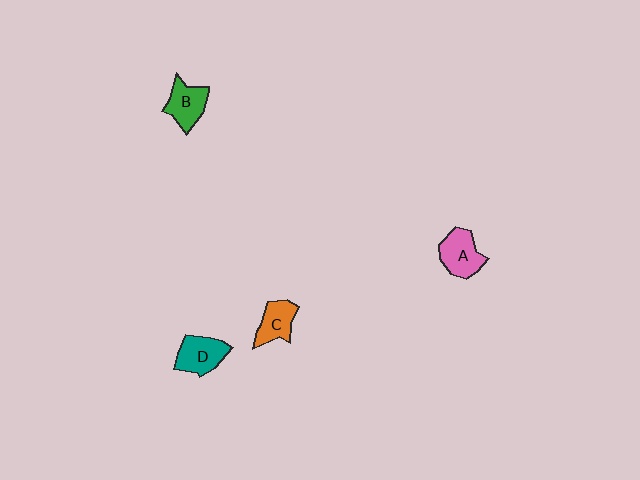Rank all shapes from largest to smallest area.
From largest to smallest: D (teal), A (pink), B (green), C (orange).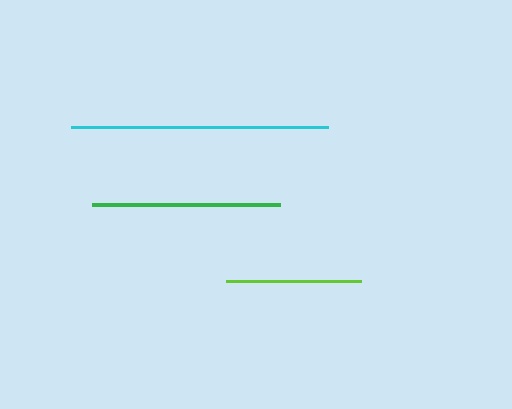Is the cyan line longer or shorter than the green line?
The cyan line is longer than the green line.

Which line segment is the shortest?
The lime line is the shortest at approximately 135 pixels.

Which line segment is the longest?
The cyan line is the longest at approximately 258 pixels.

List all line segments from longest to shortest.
From longest to shortest: cyan, green, lime.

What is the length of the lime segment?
The lime segment is approximately 135 pixels long.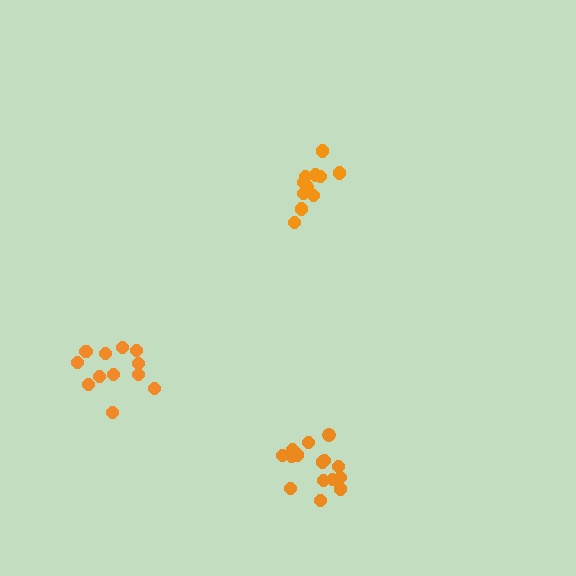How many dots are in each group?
Group 1: 12 dots, Group 2: 15 dots, Group 3: 11 dots (38 total).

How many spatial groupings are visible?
There are 3 spatial groupings.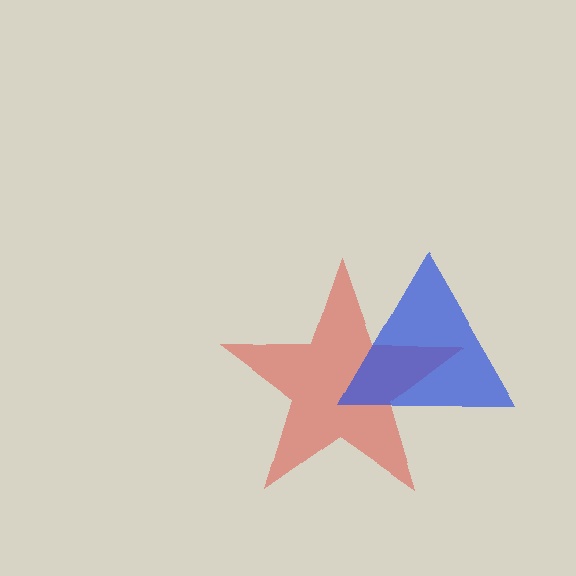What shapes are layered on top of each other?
The layered shapes are: a red star, a blue triangle.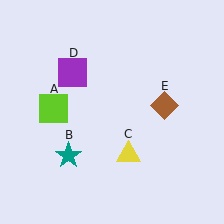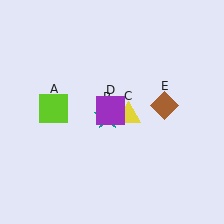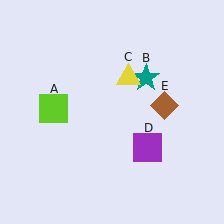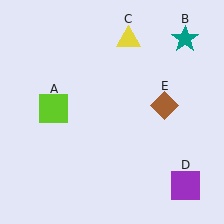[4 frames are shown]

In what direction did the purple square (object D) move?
The purple square (object D) moved down and to the right.